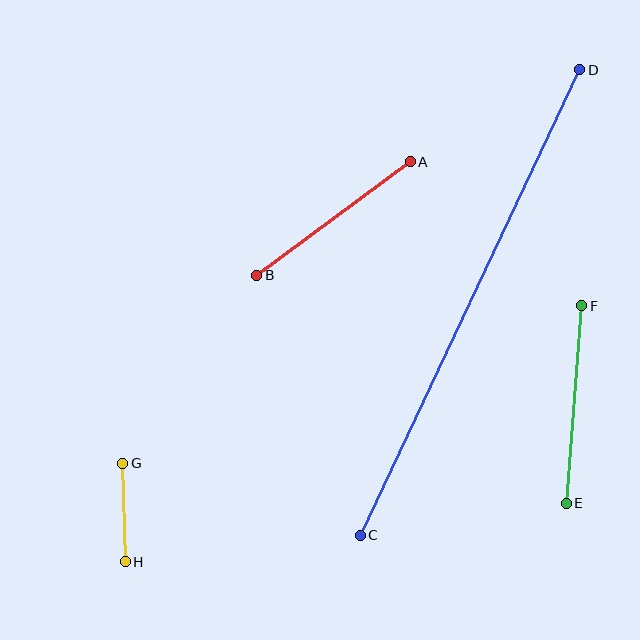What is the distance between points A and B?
The distance is approximately 191 pixels.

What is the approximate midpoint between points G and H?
The midpoint is at approximately (124, 513) pixels.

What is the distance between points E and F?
The distance is approximately 198 pixels.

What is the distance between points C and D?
The distance is approximately 515 pixels.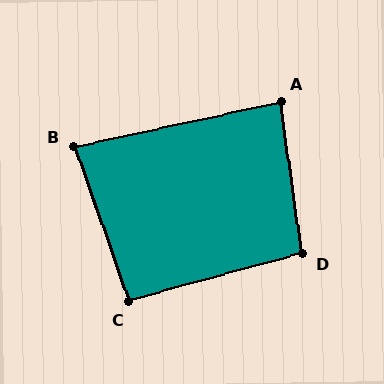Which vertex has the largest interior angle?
D, at approximately 97 degrees.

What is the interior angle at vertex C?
Approximately 94 degrees (approximately right).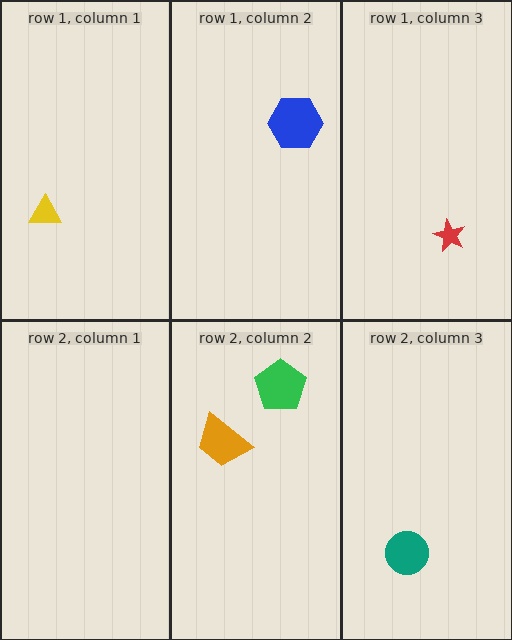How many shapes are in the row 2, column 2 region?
2.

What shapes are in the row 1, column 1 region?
The yellow triangle.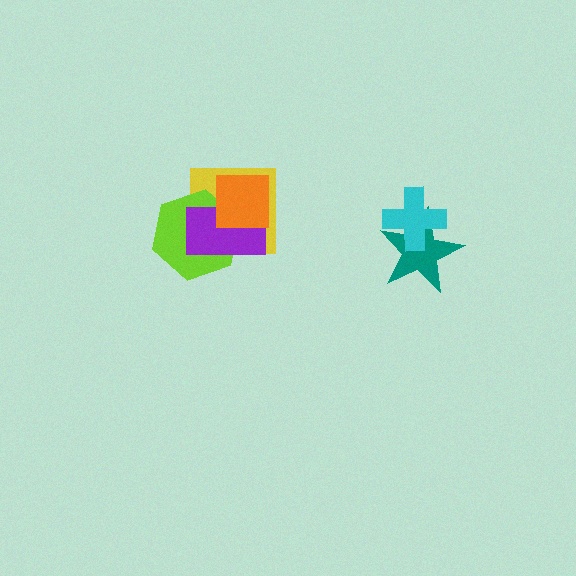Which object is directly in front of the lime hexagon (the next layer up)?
The purple rectangle is directly in front of the lime hexagon.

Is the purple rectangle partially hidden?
Yes, it is partially covered by another shape.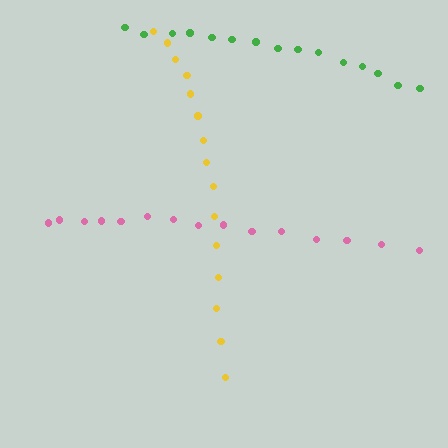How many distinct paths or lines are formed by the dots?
There are 3 distinct paths.